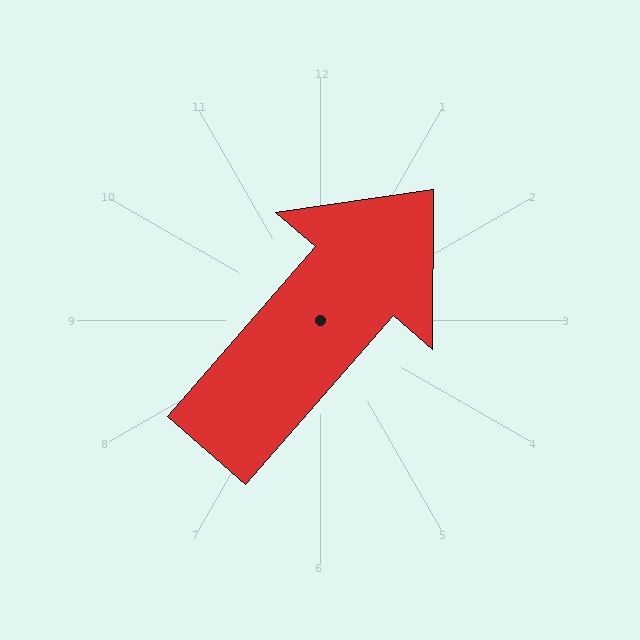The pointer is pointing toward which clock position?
Roughly 1 o'clock.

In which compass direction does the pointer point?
Northeast.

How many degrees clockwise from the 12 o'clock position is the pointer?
Approximately 41 degrees.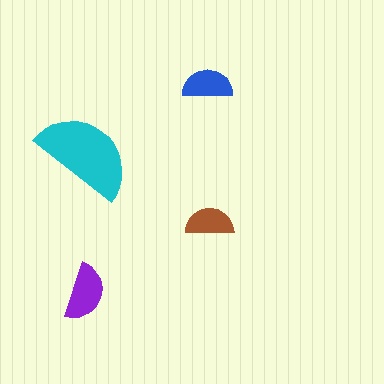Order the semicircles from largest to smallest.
the cyan one, the purple one, the blue one, the brown one.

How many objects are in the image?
There are 4 objects in the image.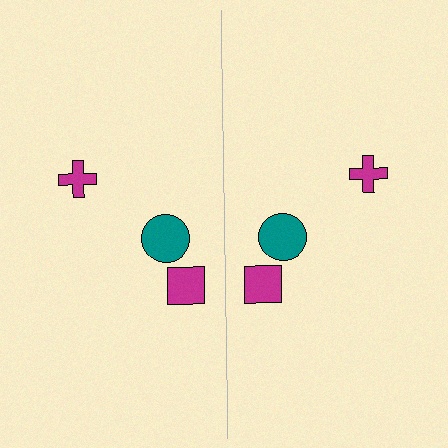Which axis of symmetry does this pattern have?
The pattern has a vertical axis of symmetry running through the center of the image.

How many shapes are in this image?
There are 6 shapes in this image.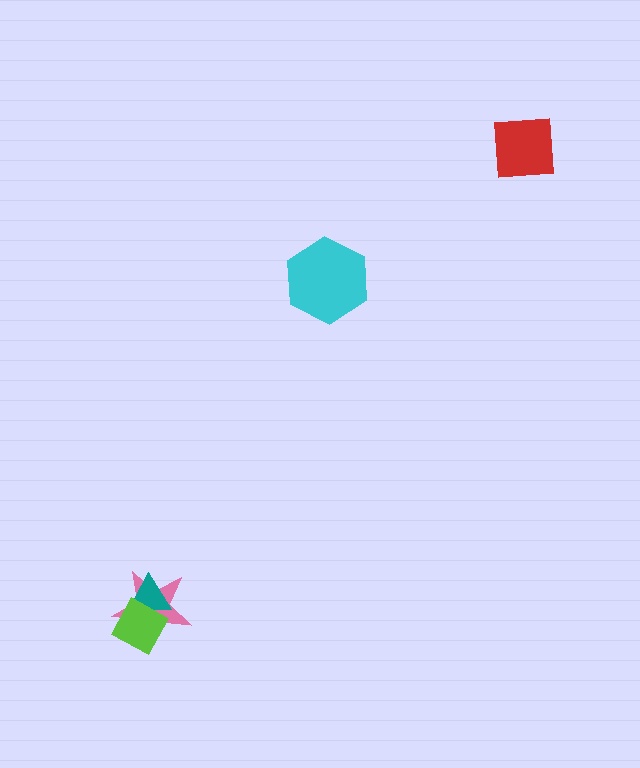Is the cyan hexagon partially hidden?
No, no other shape covers it.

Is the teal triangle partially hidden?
Yes, it is partially covered by another shape.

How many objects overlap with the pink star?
2 objects overlap with the pink star.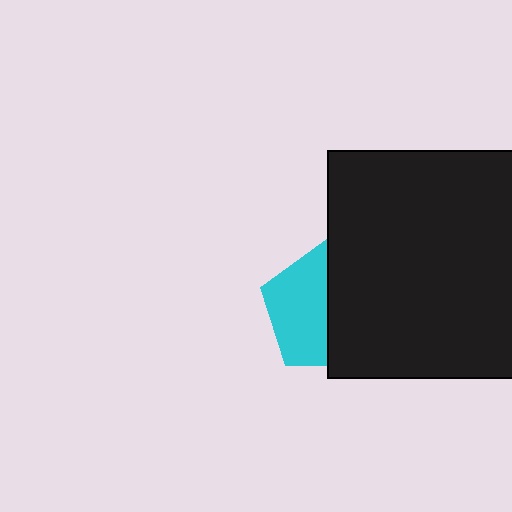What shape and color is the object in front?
The object in front is a black square.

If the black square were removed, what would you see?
You would see the complete cyan pentagon.